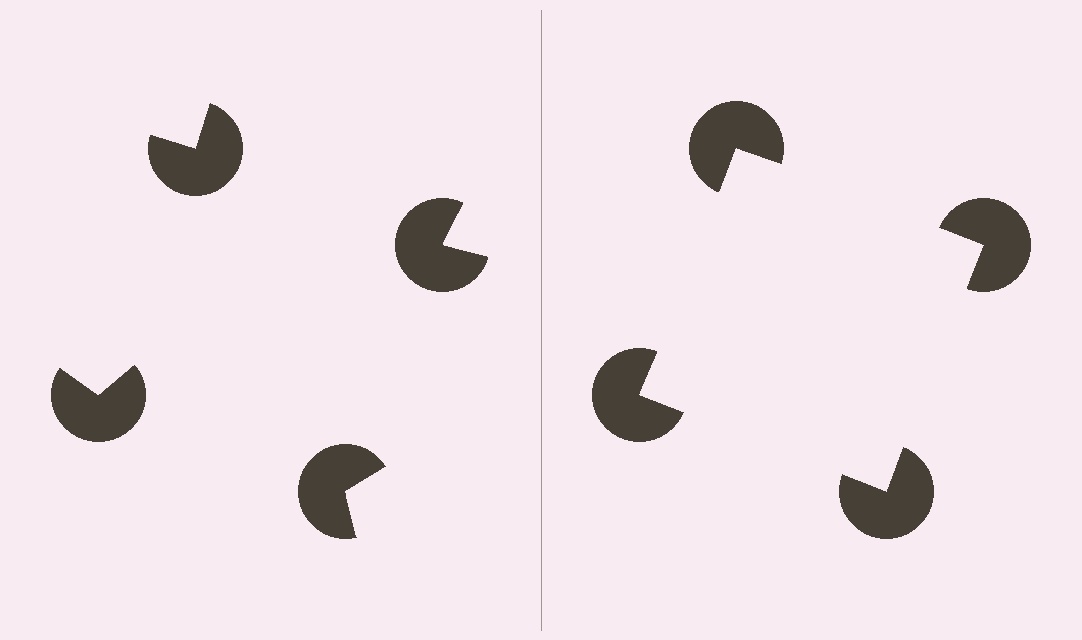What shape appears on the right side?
An illusory square.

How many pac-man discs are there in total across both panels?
8 — 4 on each side.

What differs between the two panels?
The pac-man discs are positioned identically on both sides; only the wedge orientations differ. On the right they align to a square; on the left they are misaligned.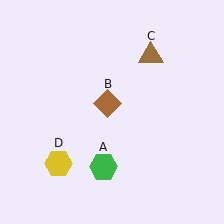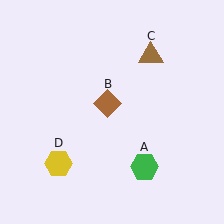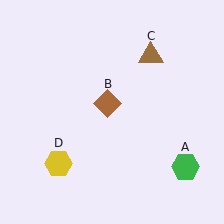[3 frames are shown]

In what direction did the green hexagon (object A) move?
The green hexagon (object A) moved right.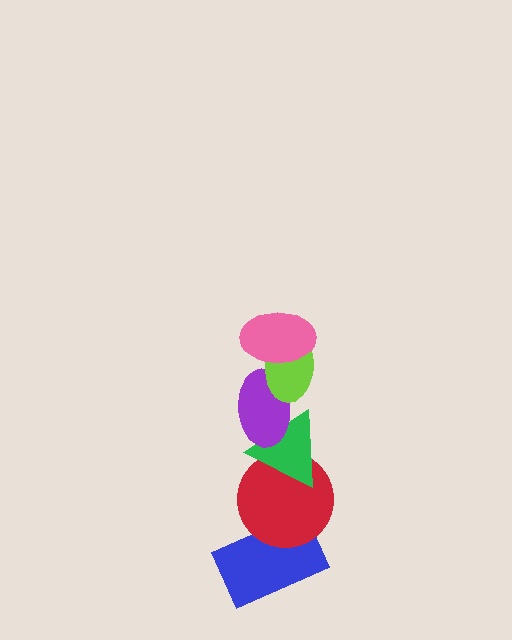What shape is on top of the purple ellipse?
The lime ellipse is on top of the purple ellipse.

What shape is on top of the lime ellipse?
The pink ellipse is on top of the lime ellipse.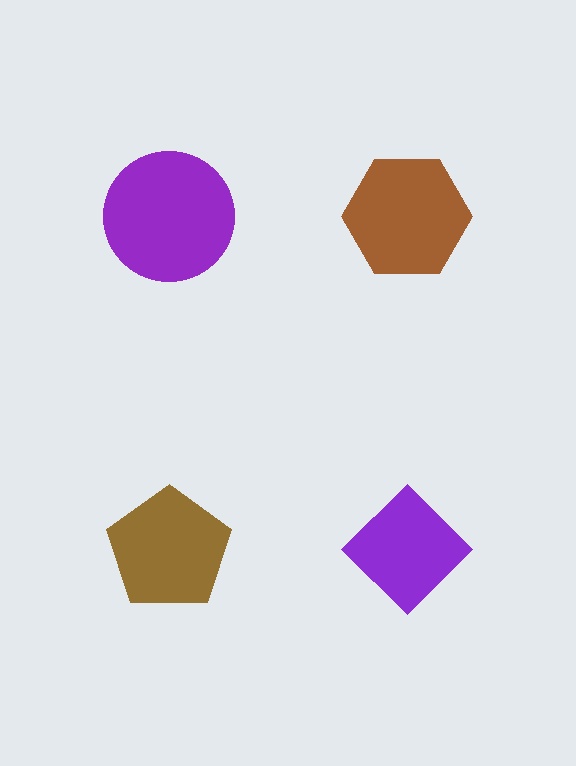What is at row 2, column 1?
A brown pentagon.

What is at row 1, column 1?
A purple circle.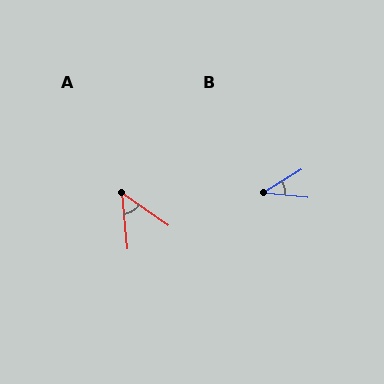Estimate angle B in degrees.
Approximately 38 degrees.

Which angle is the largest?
A, at approximately 50 degrees.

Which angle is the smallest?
B, at approximately 38 degrees.